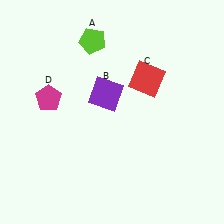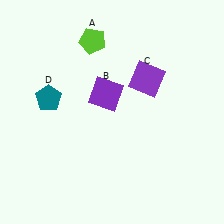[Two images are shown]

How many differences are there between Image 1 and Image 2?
There are 2 differences between the two images.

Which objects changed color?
C changed from red to purple. D changed from magenta to teal.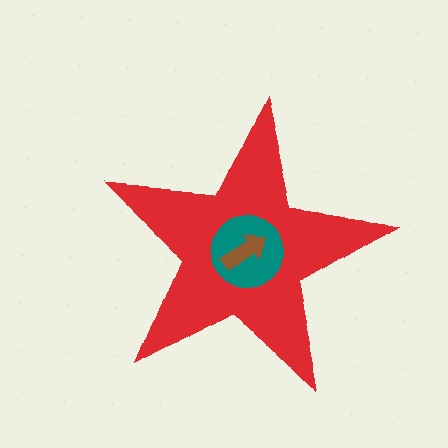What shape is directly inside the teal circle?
The brown arrow.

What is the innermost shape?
The brown arrow.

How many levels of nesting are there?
3.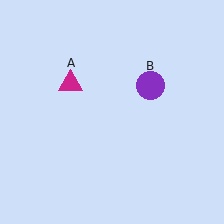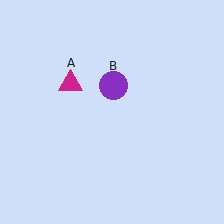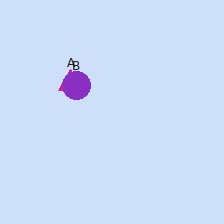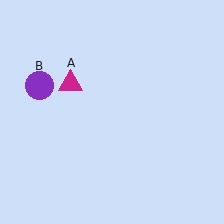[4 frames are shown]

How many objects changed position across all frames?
1 object changed position: purple circle (object B).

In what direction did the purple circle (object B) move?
The purple circle (object B) moved left.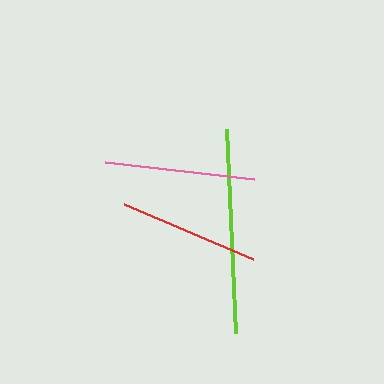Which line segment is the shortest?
The red line is the shortest at approximately 140 pixels.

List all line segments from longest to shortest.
From longest to shortest: lime, pink, red.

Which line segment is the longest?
The lime line is the longest at approximately 204 pixels.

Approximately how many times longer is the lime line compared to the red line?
The lime line is approximately 1.5 times the length of the red line.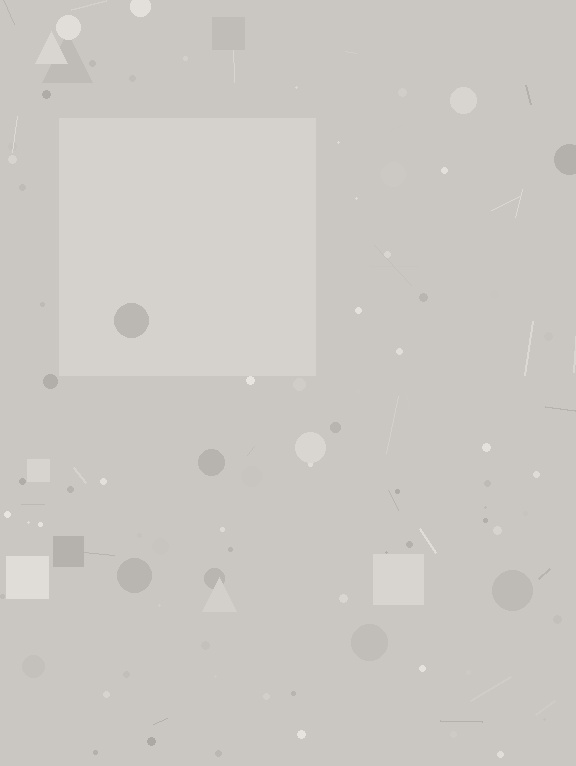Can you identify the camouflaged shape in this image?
The camouflaged shape is a square.